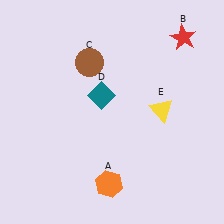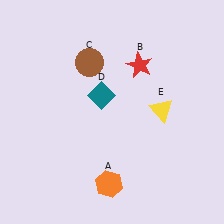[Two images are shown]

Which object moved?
The red star (B) moved left.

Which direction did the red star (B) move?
The red star (B) moved left.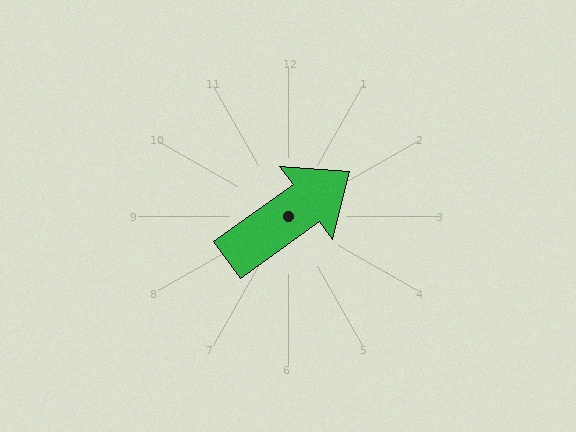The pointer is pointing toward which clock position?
Roughly 2 o'clock.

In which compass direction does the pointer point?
Northeast.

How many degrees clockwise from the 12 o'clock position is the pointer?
Approximately 54 degrees.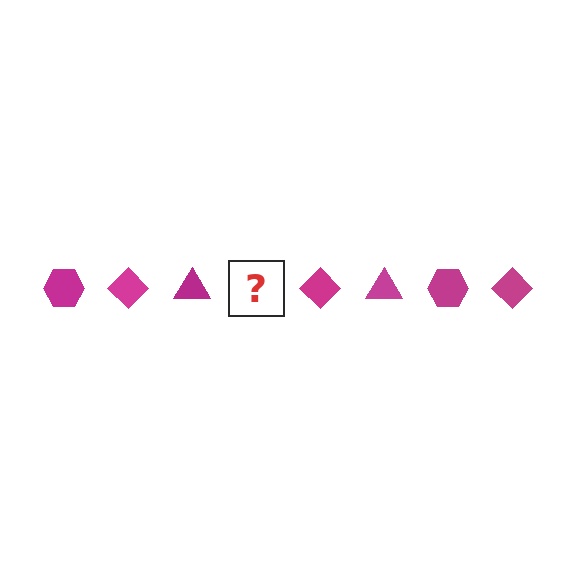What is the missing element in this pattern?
The missing element is a magenta hexagon.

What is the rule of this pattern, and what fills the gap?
The rule is that the pattern cycles through hexagon, diamond, triangle shapes in magenta. The gap should be filled with a magenta hexagon.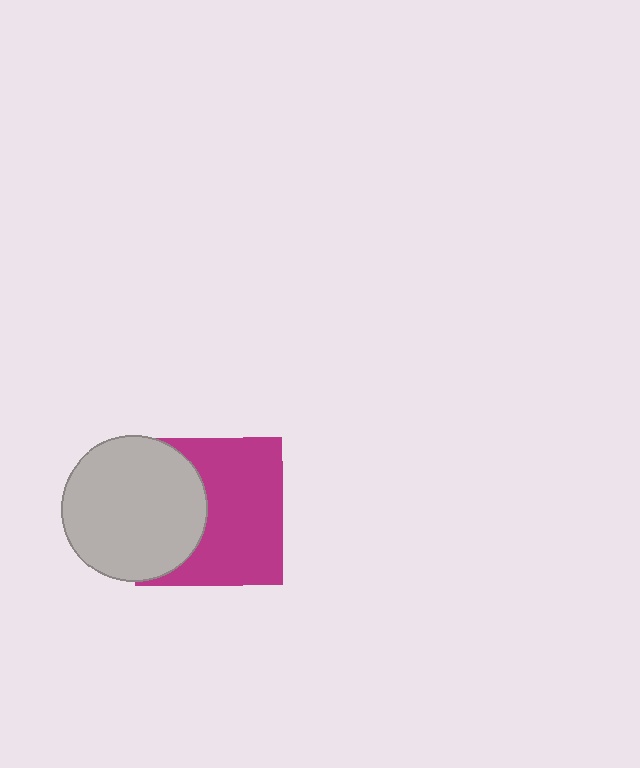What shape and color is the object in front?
The object in front is a light gray circle.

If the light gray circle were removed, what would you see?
You would see the complete magenta square.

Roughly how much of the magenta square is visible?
About half of it is visible (roughly 62%).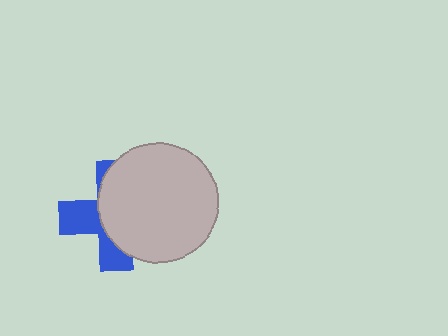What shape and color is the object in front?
The object in front is a light gray circle.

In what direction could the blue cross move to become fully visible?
The blue cross could move left. That would shift it out from behind the light gray circle entirely.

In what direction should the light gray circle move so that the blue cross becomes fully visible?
The light gray circle should move right. That is the shortest direction to clear the overlap and leave the blue cross fully visible.